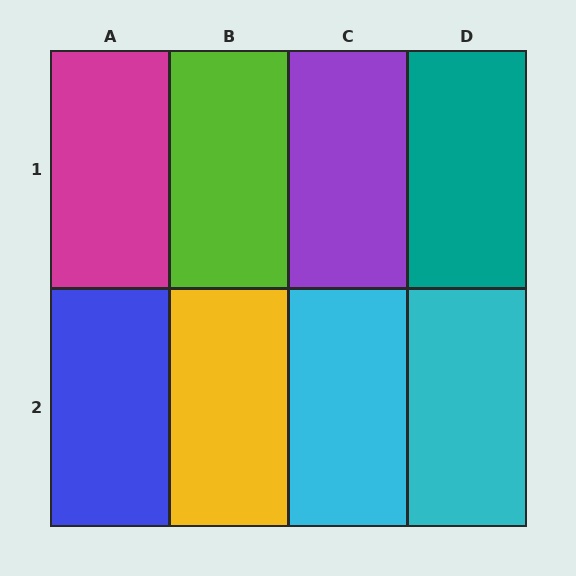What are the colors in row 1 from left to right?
Magenta, lime, purple, teal.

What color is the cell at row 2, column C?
Cyan.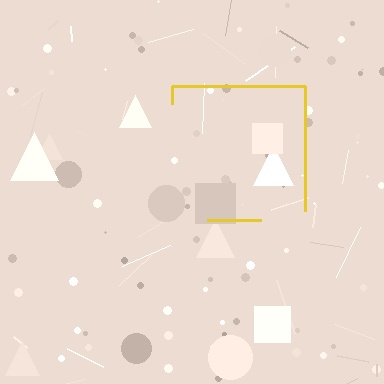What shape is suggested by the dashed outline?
The dashed outline suggests a square.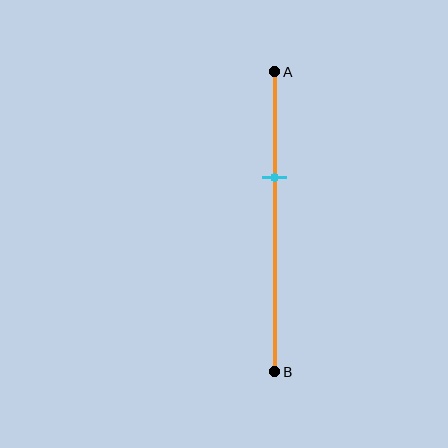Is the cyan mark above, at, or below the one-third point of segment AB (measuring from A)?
The cyan mark is approximately at the one-third point of segment AB.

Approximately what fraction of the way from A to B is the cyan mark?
The cyan mark is approximately 35% of the way from A to B.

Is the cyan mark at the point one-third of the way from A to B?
Yes, the mark is approximately at the one-third point.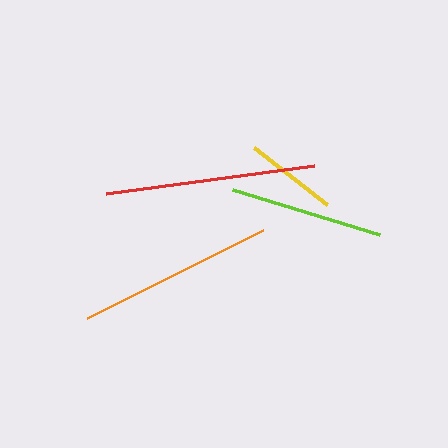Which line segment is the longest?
The red line is the longest at approximately 210 pixels.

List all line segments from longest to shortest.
From longest to shortest: red, orange, lime, yellow.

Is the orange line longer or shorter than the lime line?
The orange line is longer than the lime line.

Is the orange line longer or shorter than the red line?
The red line is longer than the orange line.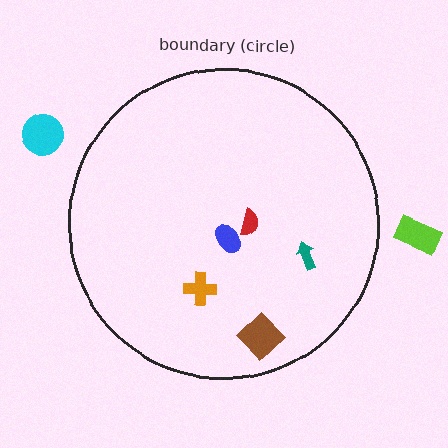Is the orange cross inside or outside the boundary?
Inside.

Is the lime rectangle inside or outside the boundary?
Outside.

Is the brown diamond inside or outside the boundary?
Inside.